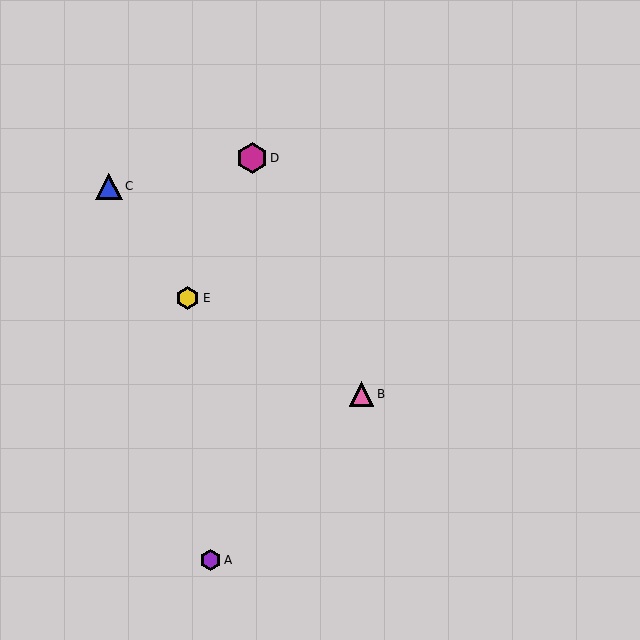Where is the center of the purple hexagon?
The center of the purple hexagon is at (210, 560).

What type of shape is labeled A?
Shape A is a purple hexagon.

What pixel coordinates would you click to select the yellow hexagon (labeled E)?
Click at (188, 298) to select the yellow hexagon E.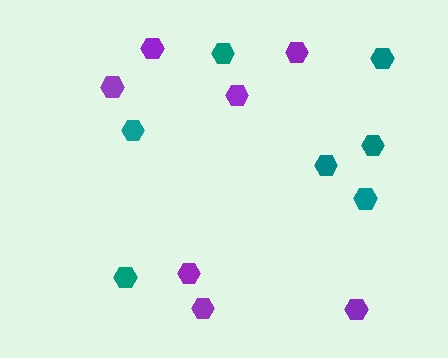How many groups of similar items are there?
There are 2 groups: one group of teal hexagons (7) and one group of purple hexagons (7).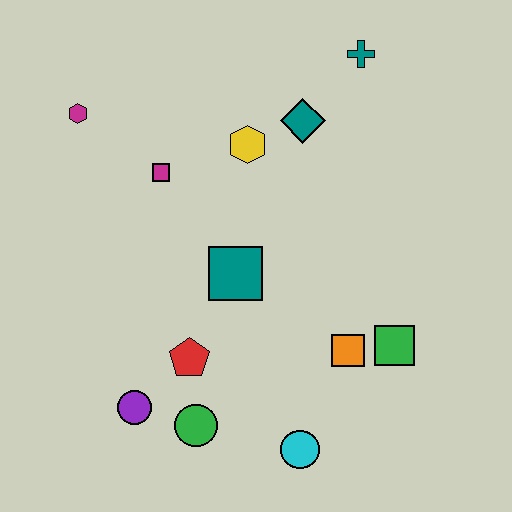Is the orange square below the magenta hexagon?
Yes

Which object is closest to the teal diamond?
The yellow hexagon is closest to the teal diamond.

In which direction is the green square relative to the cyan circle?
The green square is above the cyan circle.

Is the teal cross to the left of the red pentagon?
No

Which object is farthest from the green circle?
The teal cross is farthest from the green circle.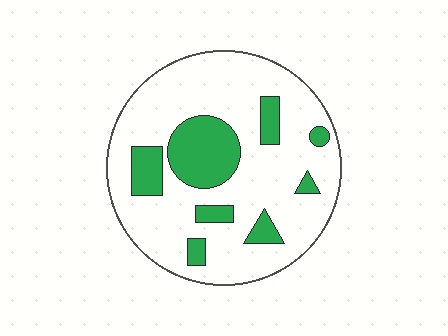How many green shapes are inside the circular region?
8.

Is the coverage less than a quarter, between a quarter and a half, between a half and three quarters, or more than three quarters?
Less than a quarter.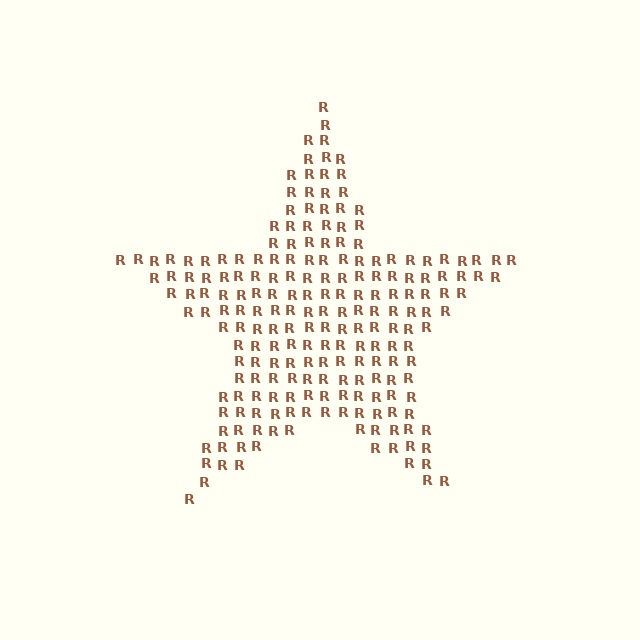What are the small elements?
The small elements are letter R's.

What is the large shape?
The large shape is a star.